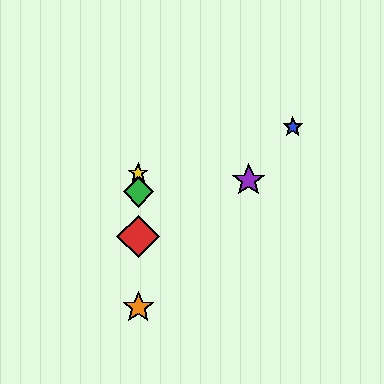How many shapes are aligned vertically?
4 shapes (the red diamond, the green diamond, the yellow star, the orange star) are aligned vertically.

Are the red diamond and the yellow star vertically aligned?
Yes, both are at x≈138.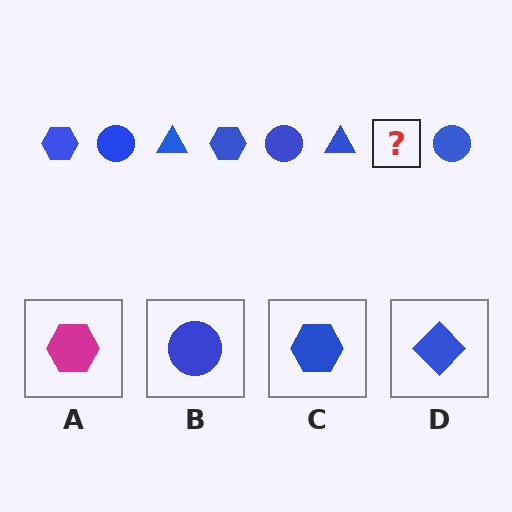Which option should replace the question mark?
Option C.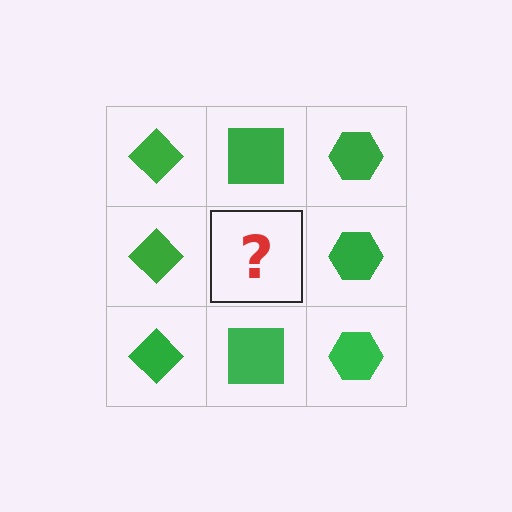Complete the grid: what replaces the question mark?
The question mark should be replaced with a green square.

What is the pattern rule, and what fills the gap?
The rule is that each column has a consistent shape. The gap should be filled with a green square.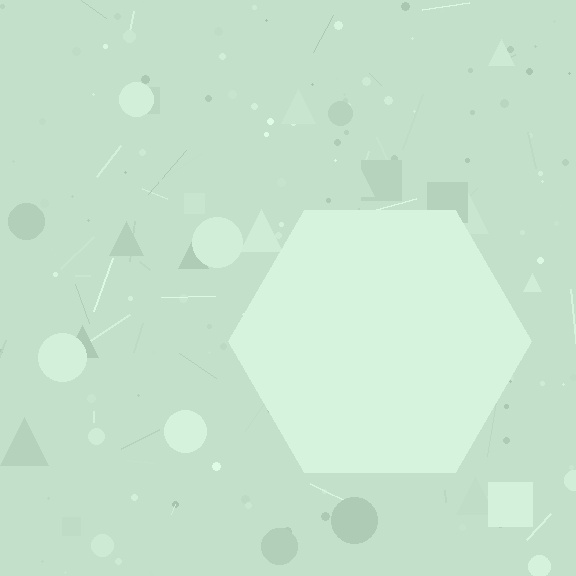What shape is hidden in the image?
A hexagon is hidden in the image.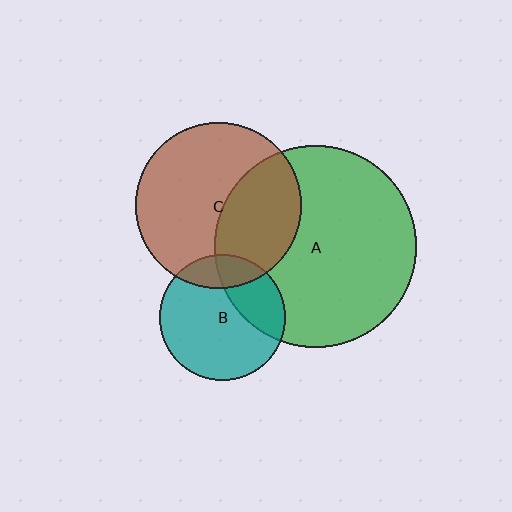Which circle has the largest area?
Circle A (green).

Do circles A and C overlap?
Yes.